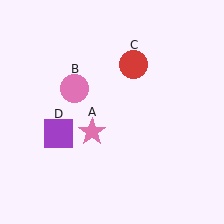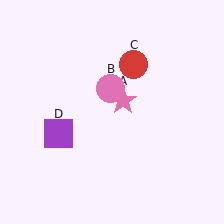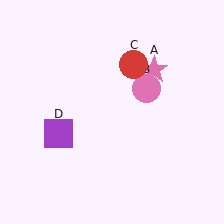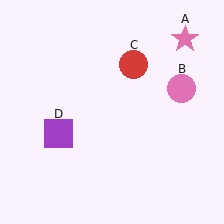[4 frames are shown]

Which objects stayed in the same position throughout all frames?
Red circle (object C) and purple square (object D) remained stationary.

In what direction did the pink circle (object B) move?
The pink circle (object B) moved right.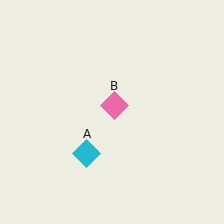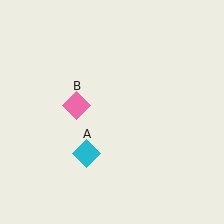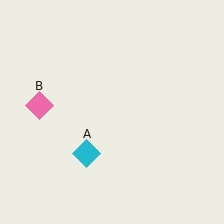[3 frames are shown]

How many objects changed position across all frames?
1 object changed position: pink diamond (object B).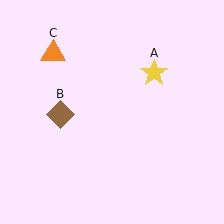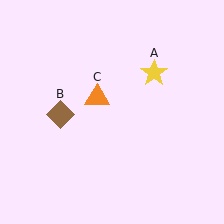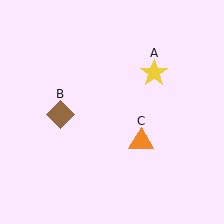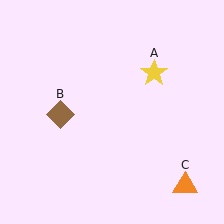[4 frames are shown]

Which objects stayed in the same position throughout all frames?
Yellow star (object A) and brown diamond (object B) remained stationary.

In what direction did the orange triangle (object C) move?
The orange triangle (object C) moved down and to the right.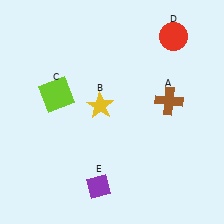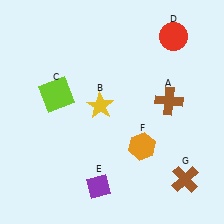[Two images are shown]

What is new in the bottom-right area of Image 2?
An orange hexagon (F) was added in the bottom-right area of Image 2.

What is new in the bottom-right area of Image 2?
A brown cross (G) was added in the bottom-right area of Image 2.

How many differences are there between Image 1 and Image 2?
There are 2 differences between the two images.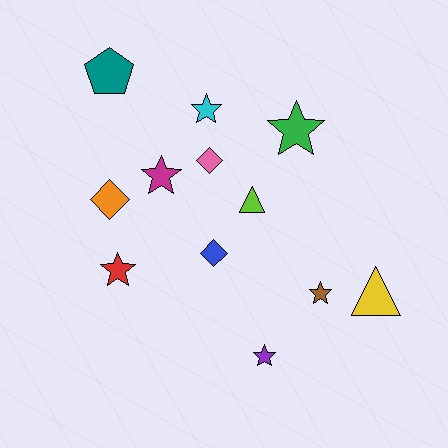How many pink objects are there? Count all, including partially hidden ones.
There is 1 pink object.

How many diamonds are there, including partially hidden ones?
There are 3 diamonds.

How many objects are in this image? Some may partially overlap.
There are 12 objects.